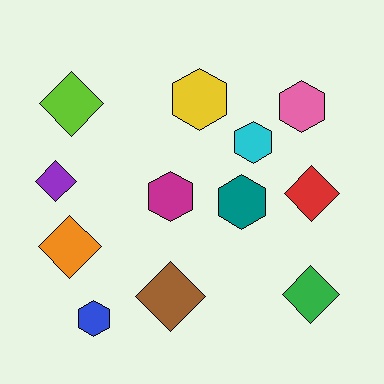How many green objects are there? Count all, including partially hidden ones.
There is 1 green object.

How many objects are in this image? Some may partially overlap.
There are 12 objects.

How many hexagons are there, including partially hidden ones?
There are 6 hexagons.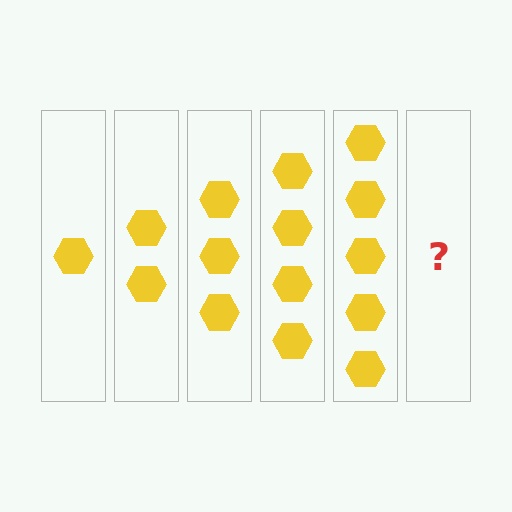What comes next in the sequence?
The next element should be 6 hexagons.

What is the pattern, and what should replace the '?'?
The pattern is that each step adds one more hexagon. The '?' should be 6 hexagons.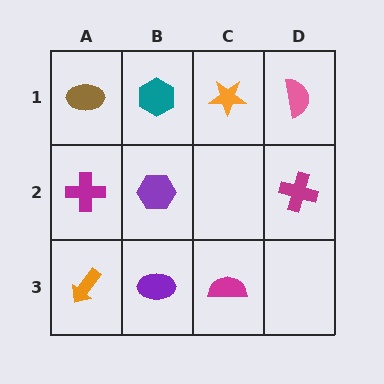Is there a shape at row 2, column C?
No, that cell is empty.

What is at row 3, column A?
An orange arrow.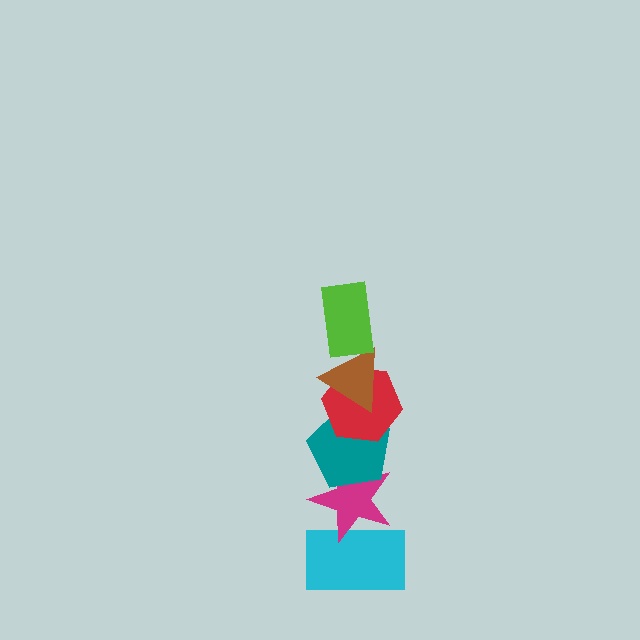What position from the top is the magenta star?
The magenta star is 5th from the top.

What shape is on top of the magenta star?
The teal pentagon is on top of the magenta star.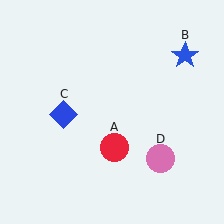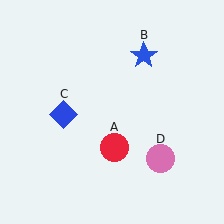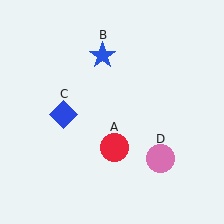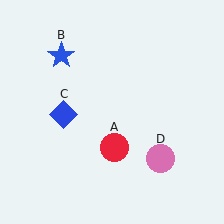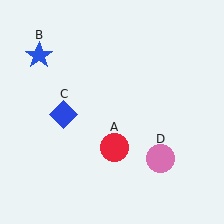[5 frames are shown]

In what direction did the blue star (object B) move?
The blue star (object B) moved left.